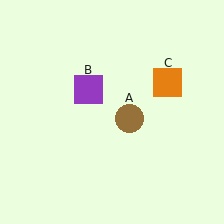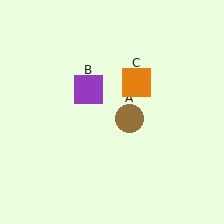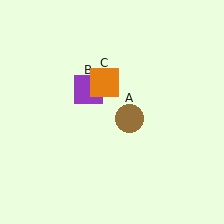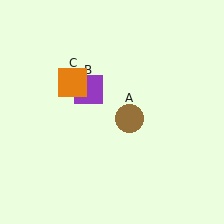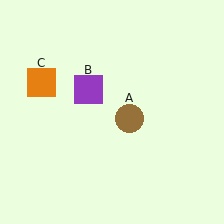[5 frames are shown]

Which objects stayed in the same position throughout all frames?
Brown circle (object A) and purple square (object B) remained stationary.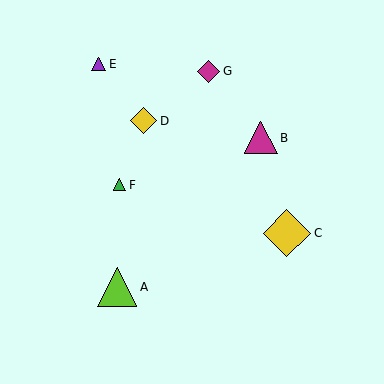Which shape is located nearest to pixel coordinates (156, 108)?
The yellow diamond (labeled D) at (144, 121) is nearest to that location.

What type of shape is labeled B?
Shape B is a magenta triangle.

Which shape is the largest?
The yellow diamond (labeled C) is the largest.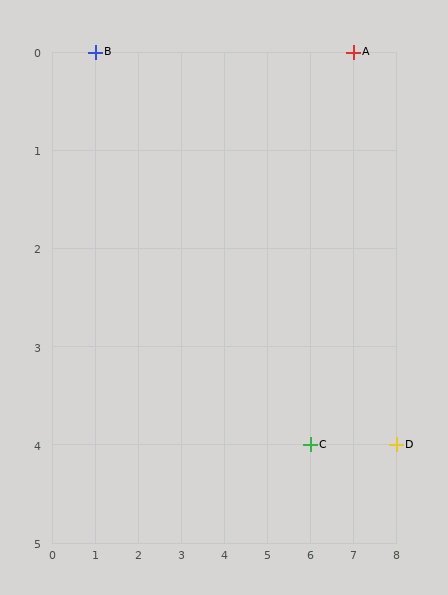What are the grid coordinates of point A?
Point A is at grid coordinates (7, 0).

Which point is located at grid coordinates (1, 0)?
Point B is at (1, 0).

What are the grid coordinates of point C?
Point C is at grid coordinates (6, 4).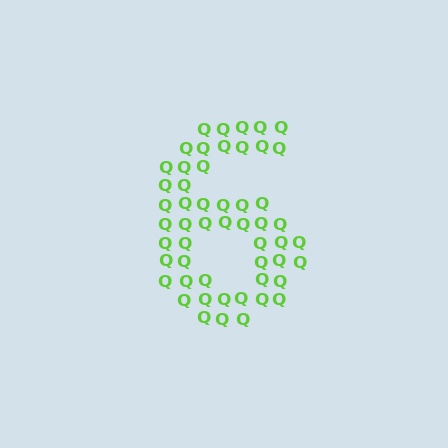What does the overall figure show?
The overall figure shows the digit 6.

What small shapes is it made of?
It is made of small letter Q's.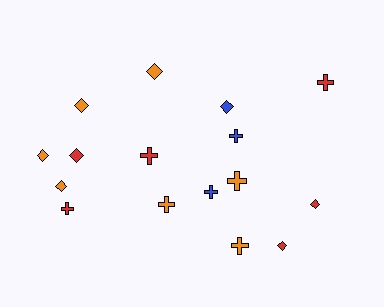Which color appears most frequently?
Orange, with 7 objects.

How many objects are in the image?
There are 16 objects.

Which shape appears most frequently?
Diamond, with 8 objects.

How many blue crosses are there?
There are 2 blue crosses.